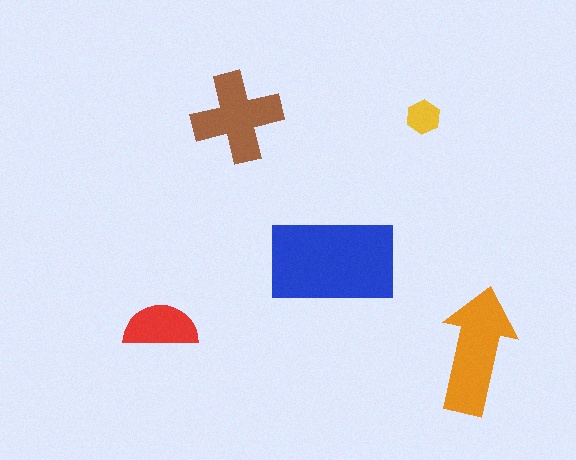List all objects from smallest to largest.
The yellow hexagon, the red semicircle, the brown cross, the orange arrow, the blue rectangle.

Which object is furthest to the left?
The red semicircle is leftmost.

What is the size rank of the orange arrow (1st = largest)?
2nd.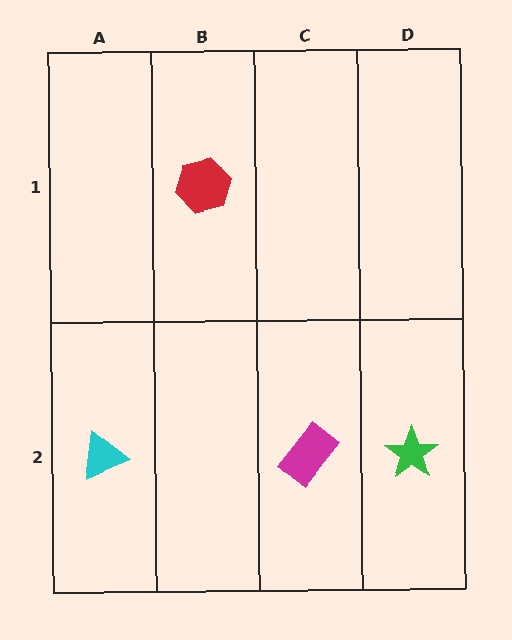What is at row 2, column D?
A green star.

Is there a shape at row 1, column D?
No, that cell is empty.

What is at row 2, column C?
A magenta rectangle.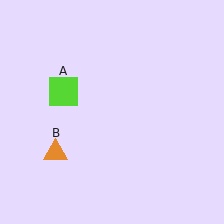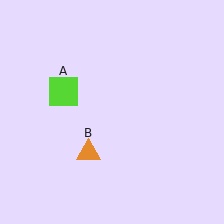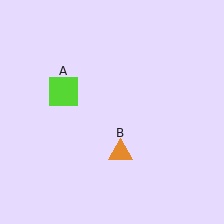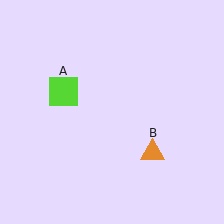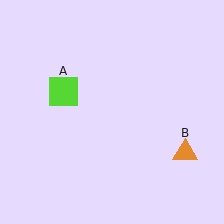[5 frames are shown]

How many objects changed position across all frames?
1 object changed position: orange triangle (object B).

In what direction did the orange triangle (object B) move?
The orange triangle (object B) moved right.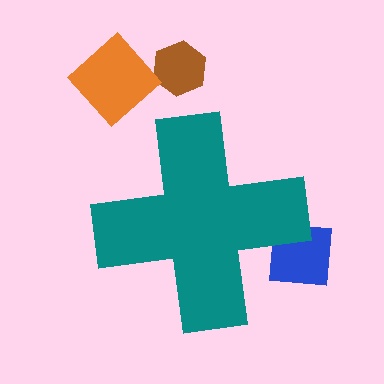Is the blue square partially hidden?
Yes, the blue square is partially hidden behind the teal cross.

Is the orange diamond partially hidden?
No, the orange diamond is fully visible.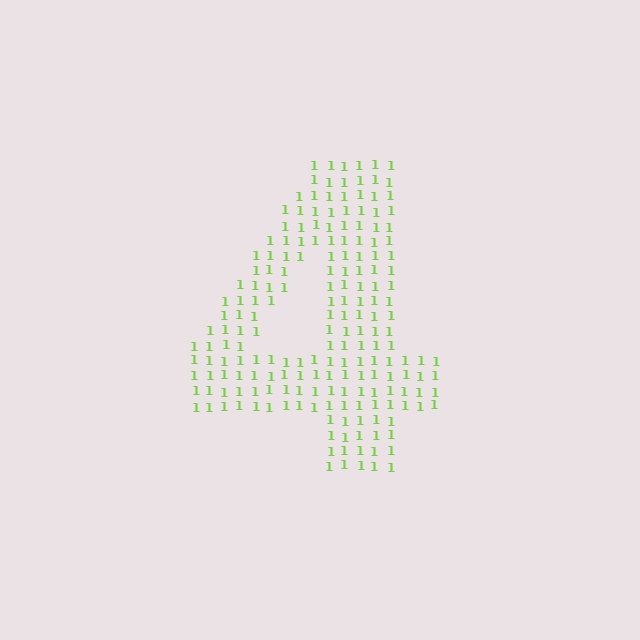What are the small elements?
The small elements are digit 1's.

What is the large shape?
The large shape is the digit 4.